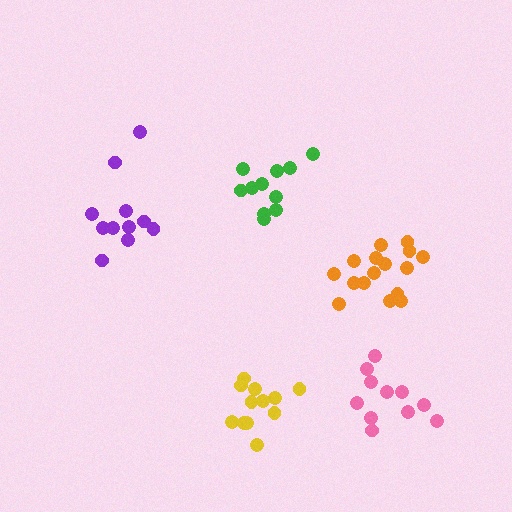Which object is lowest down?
The yellow cluster is bottommost.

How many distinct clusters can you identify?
There are 5 distinct clusters.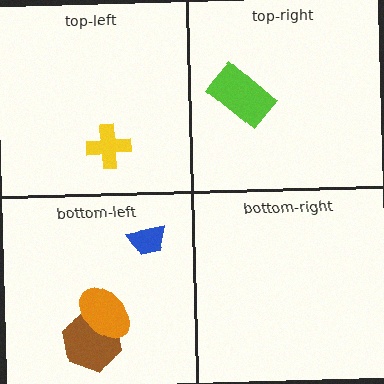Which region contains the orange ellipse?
The bottom-left region.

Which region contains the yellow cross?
The top-left region.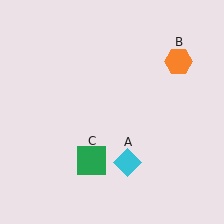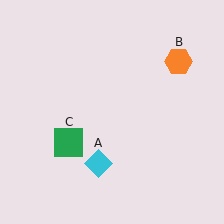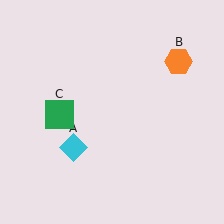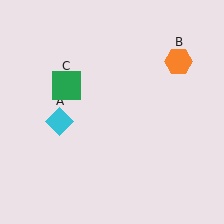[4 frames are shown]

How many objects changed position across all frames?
2 objects changed position: cyan diamond (object A), green square (object C).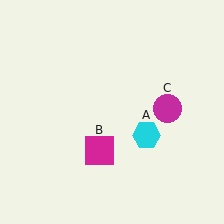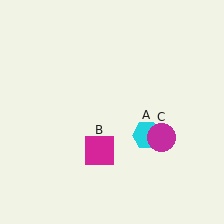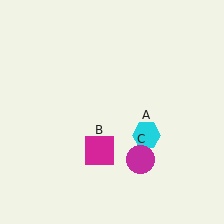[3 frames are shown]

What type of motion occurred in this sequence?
The magenta circle (object C) rotated clockwise around the center of the scene.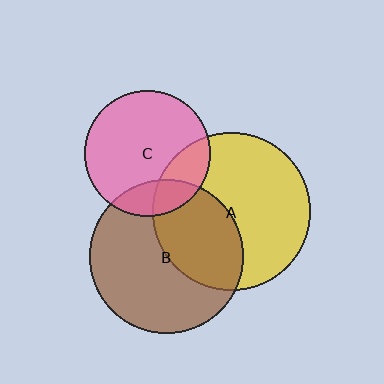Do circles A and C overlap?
Yes.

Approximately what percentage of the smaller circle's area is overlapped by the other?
Approximately 20%.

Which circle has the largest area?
Circle A (yellow).